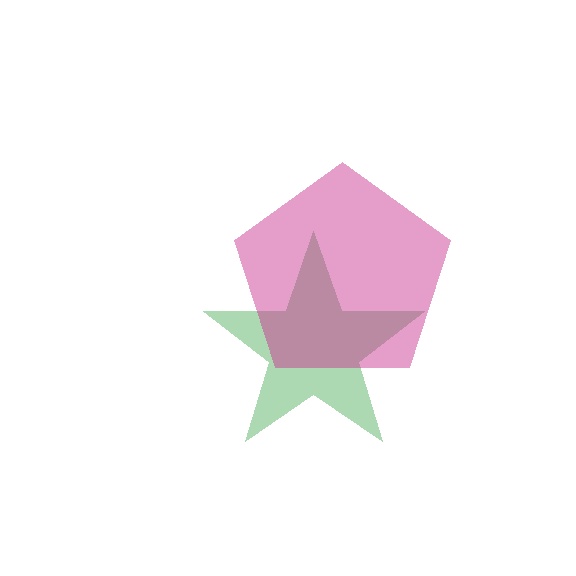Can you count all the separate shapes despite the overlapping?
Yes, there are 2 separate shapes.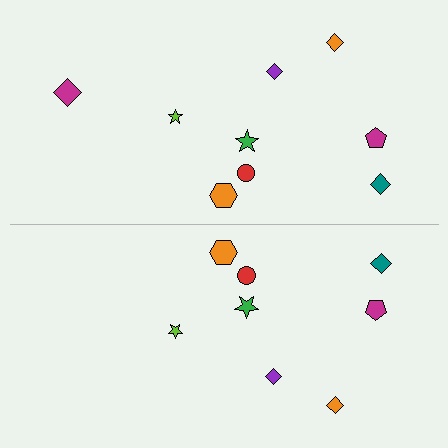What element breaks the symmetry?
A magenta diamond is missing from the bottom side.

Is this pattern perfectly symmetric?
No, the pattern is not perfectly symmetric. A magenta diamond is missing from the bottom side.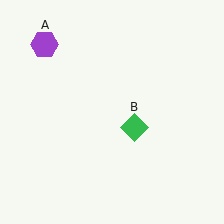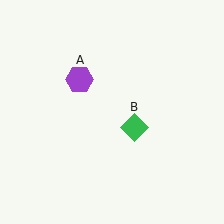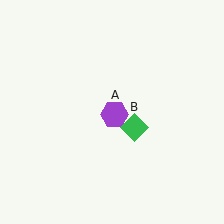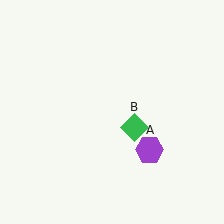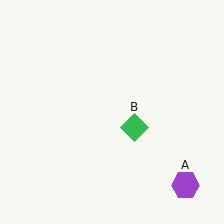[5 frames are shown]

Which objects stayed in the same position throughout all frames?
Green diamond (object B) remained stationary.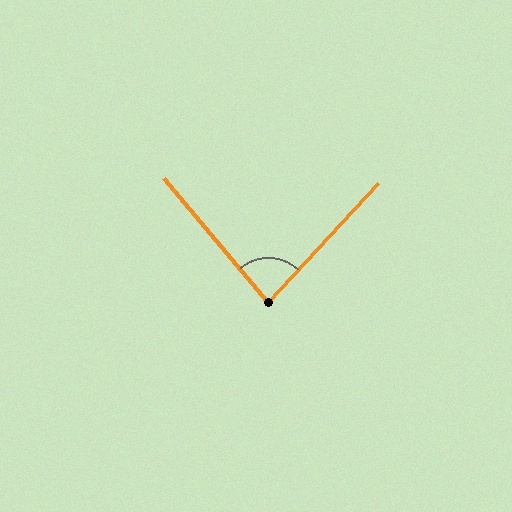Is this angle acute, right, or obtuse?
It is acute.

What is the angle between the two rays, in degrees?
Approximately 83 degrees.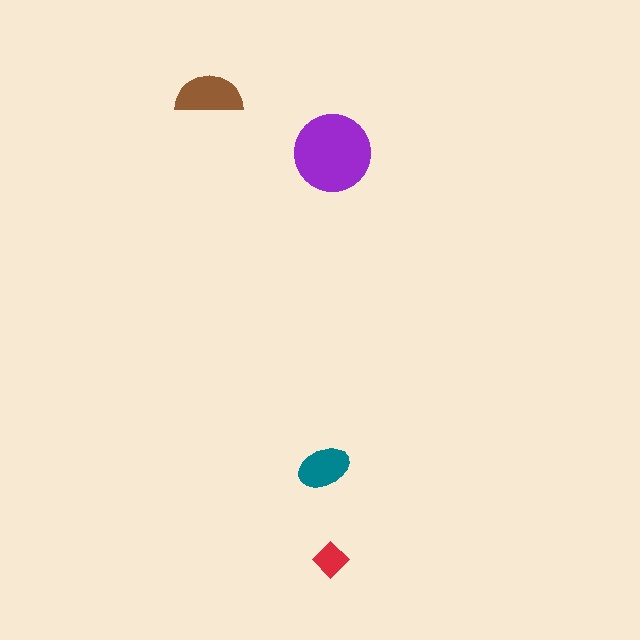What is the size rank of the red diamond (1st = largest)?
4th.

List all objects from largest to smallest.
The purple circle, the brown semicircle, the teal ellipse, the red diamond.